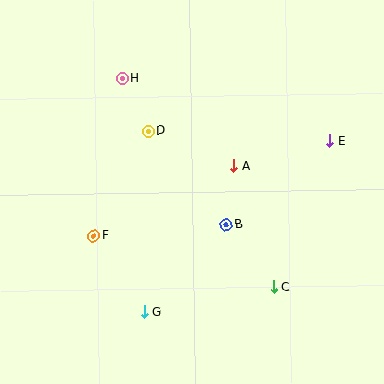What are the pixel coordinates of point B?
Point B is at (226, 225).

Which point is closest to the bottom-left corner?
Point G is closest to the bottom-left corner.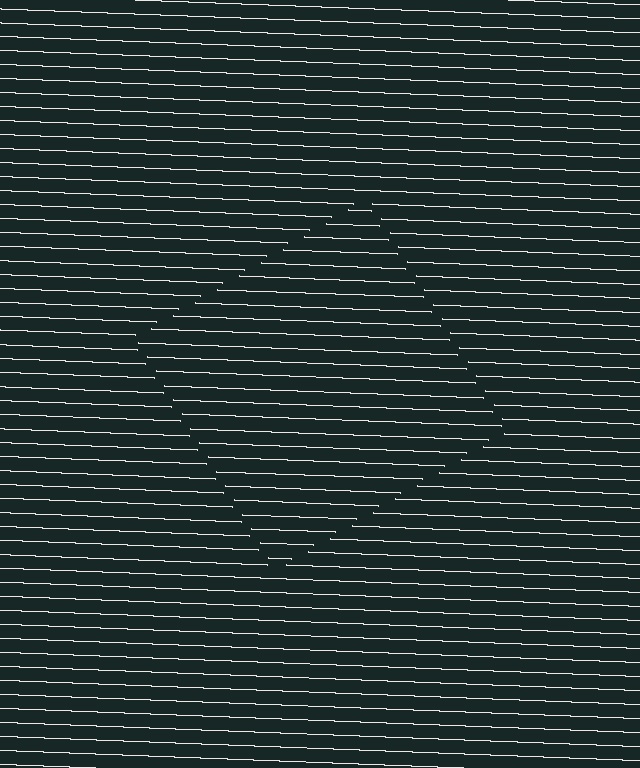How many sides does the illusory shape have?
4 sides — the line-ends trace a square.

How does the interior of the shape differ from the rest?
The interior of the shape contains the same grating, shifted by half a period — the contour is defined by the phase discontinuity where line-ends from the inner and outer gratings abut.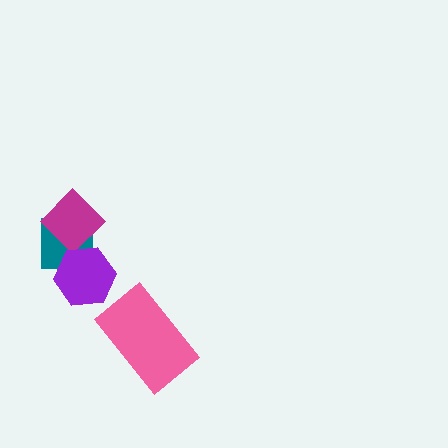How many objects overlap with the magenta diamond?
2 objects overlap with the magenta diamond.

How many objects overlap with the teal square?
2 objects overlap with the teal square.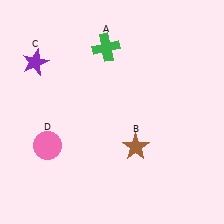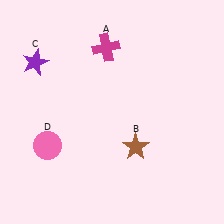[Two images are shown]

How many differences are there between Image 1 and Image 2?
There is 1 difference between the two images.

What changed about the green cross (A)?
In Image 1, A is green. In Image 2, it changed to magenta.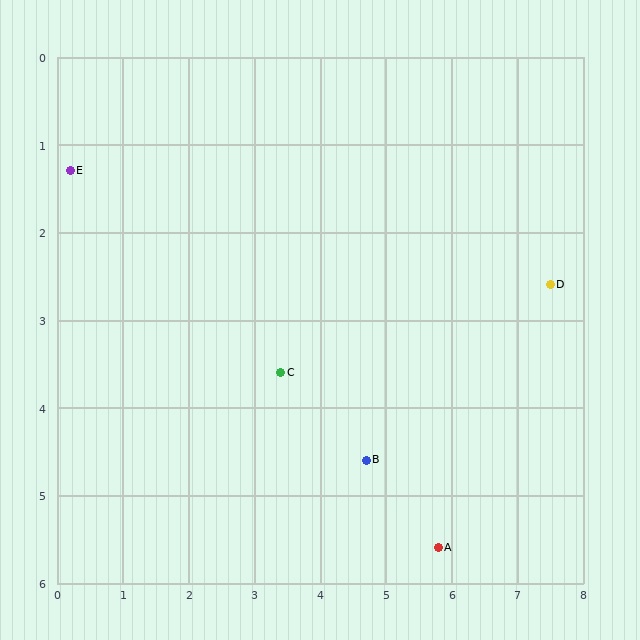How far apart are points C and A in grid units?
Points C and A are about 3.1 grid units apart.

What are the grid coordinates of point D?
Point D is at approximately (7.5, 2.6).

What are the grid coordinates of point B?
Point B is at approximately (4.7, 4.6).